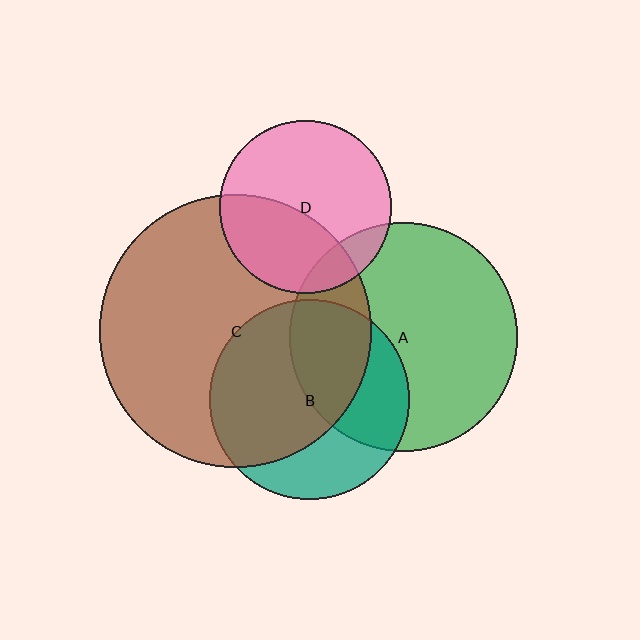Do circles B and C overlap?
Yes.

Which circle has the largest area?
Circle C (brown).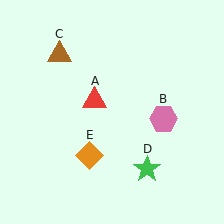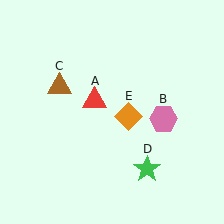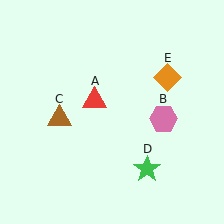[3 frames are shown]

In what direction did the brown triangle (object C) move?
The brown triangle (object C) moved down.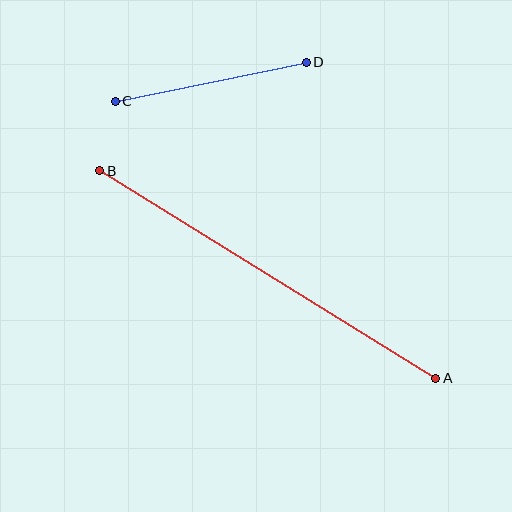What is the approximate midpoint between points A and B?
The midpoint is at approximately (268, 275) pixels.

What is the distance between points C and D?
The distance is approximately 195 pixels.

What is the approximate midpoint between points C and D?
The midpoint is at approximately (211, 82) pixels.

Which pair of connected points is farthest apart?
Points A and B are farthest apart.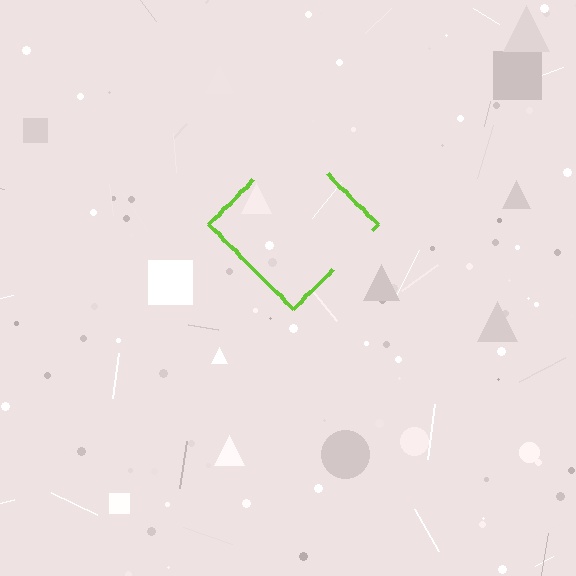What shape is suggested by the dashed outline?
The dashed outline suggests a diamond.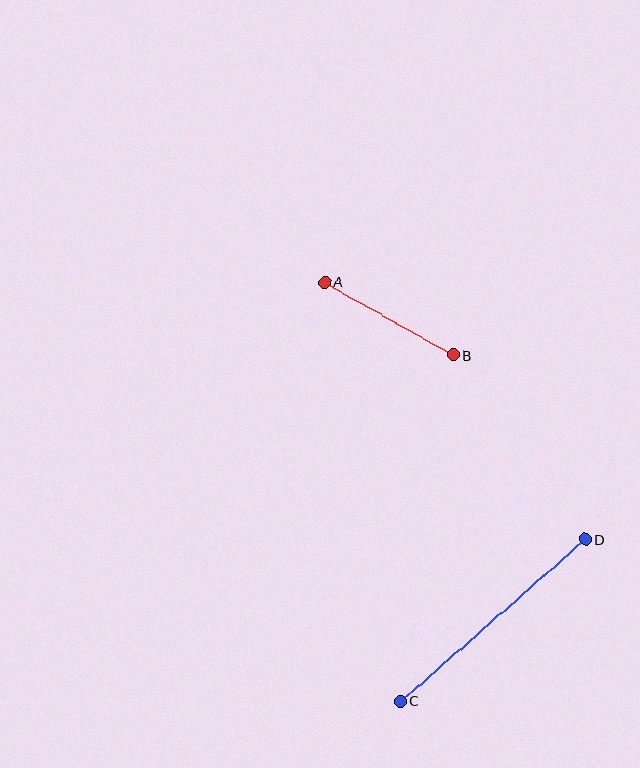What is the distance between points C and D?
The distance is approximately 246 pixels.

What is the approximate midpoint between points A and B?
The midpoint is at approximately (389, 319) pixels.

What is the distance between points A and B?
The distance is approximately 148 pixels.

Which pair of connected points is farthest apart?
Points C and D are farthest apart.